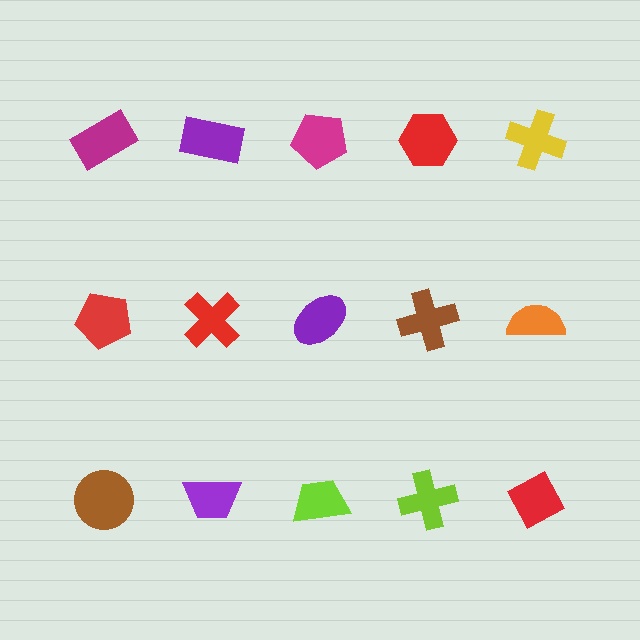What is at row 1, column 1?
A magenta rectangle.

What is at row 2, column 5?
An orange semicircle.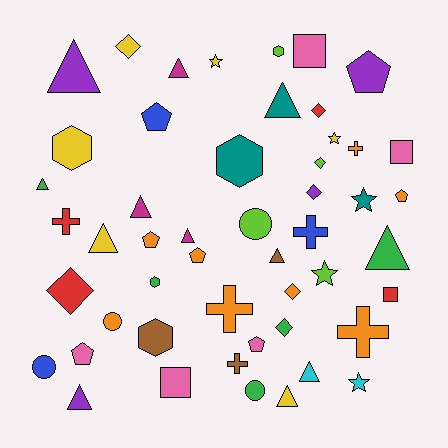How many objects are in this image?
There are 50 objects.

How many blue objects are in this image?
There are 3 blue objects.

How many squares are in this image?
There are 4 squares.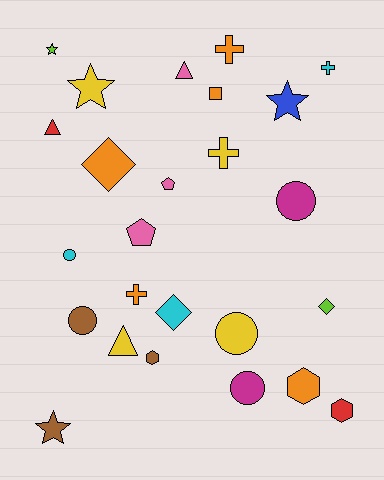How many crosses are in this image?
There are 4 crosses.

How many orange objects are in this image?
There are 5 orange objects.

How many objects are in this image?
There are 25 objects.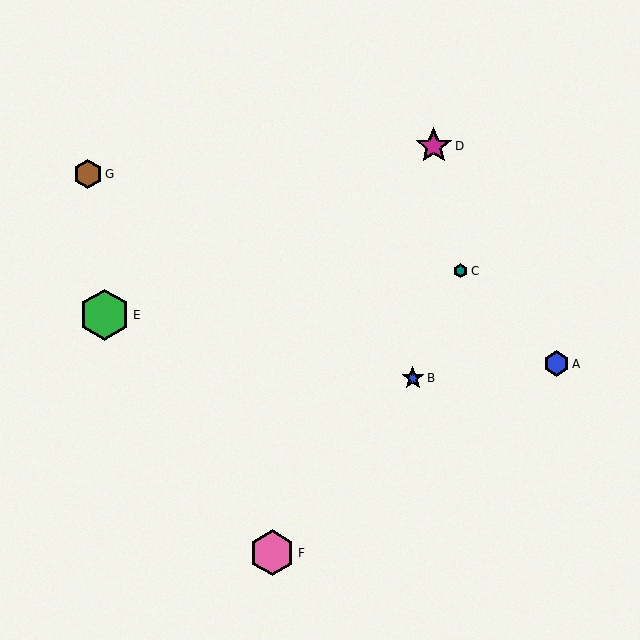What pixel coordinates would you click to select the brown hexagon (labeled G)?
Click at (88, 174) to select the brown hexagon G.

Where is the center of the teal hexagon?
The center of the teal hexagon is at (461, 271).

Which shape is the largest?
The green hexagon (labeled E) is the largest.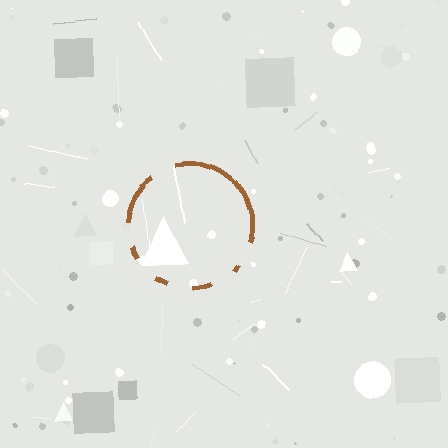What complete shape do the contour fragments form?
The contour fragments form a circle.